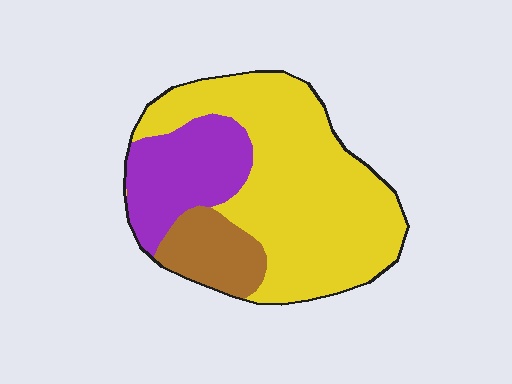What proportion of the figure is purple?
Purple takes up between a sixth and a third of the figure.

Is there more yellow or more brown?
Yellow.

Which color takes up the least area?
Brown, at roughly 15%.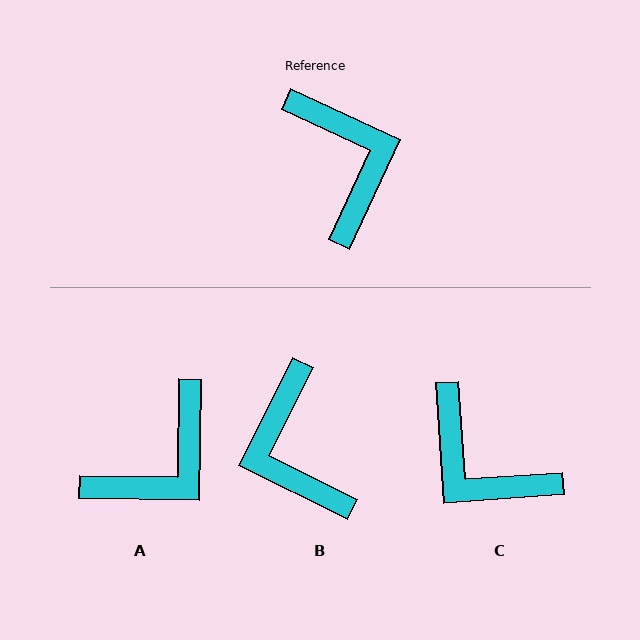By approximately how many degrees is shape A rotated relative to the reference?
Approximately 66 degrees clockwise.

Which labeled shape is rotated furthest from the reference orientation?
B, about 179 degrees away.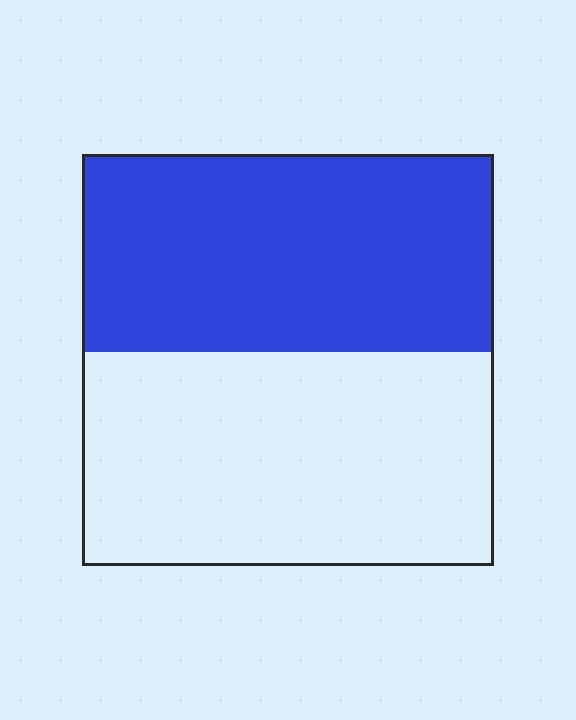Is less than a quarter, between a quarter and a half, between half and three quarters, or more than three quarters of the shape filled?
Between a quarter and a half.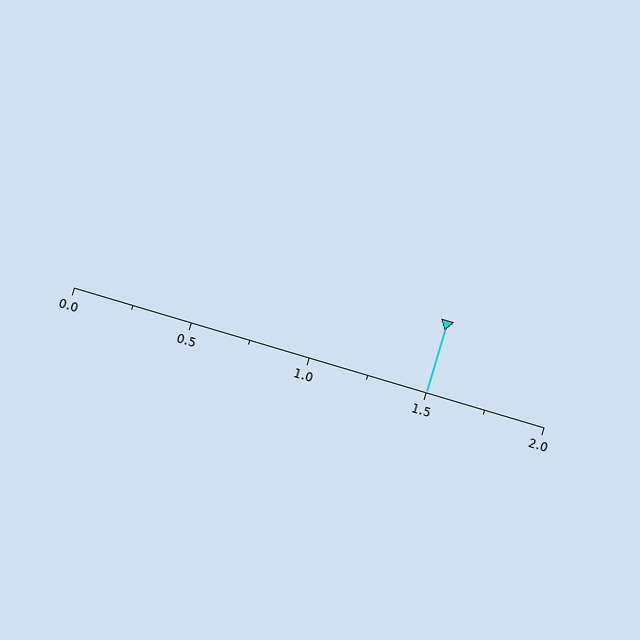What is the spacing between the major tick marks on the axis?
The major ticks are spaced 0.5 apart.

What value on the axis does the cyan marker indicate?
The marker indicates approximately 1.5.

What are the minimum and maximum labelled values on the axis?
The axis runs from 0.0 to 2.0.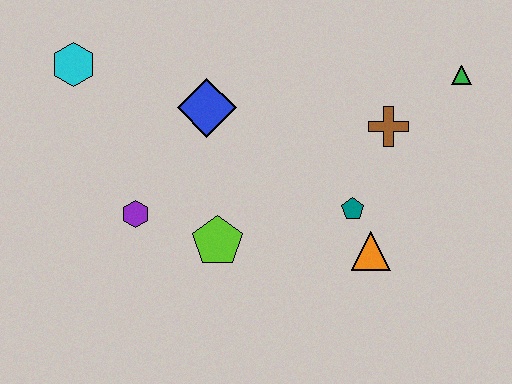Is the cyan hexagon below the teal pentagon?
No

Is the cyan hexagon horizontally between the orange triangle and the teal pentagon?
No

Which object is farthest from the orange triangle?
The cyan hexagon is farthest from the orange triangle.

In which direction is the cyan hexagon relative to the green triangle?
The cyan hexagon is to the left of the green triangle.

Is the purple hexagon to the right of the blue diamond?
No